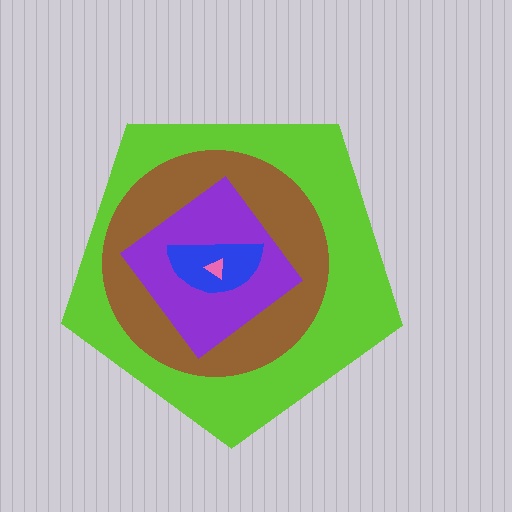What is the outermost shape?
The lime pentagon.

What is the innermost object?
The pink triangle.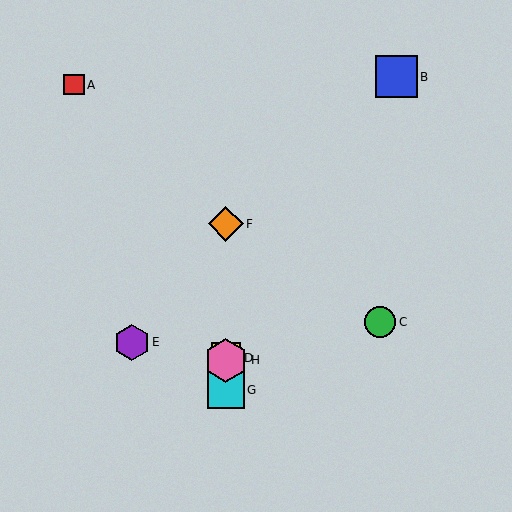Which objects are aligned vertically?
Objects D, F, G, H are aligned vertically.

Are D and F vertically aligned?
Yes, both are at x≈226.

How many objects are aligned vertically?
4 objects (D, F, G, H) are aligned vertically.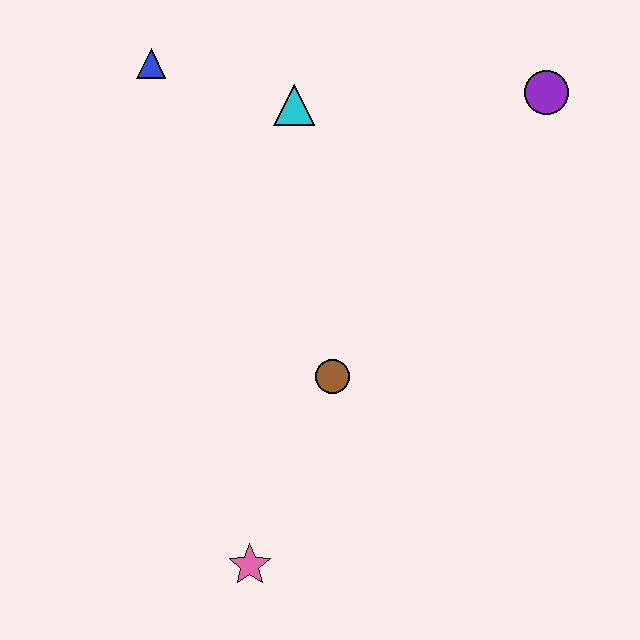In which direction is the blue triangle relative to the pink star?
The blue triangle is above the pink star.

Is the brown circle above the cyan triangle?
No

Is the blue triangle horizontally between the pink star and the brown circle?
No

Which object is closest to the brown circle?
The pink star is closest to the brown circle.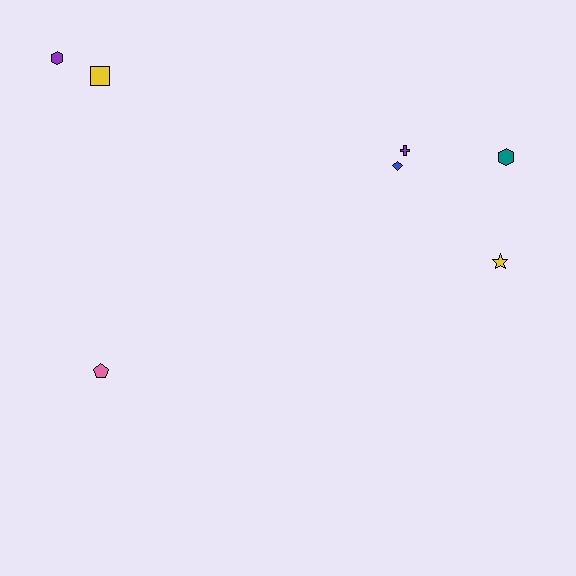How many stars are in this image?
There is 1 star.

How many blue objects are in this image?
There is 1 blue object.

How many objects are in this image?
There are 7 objects.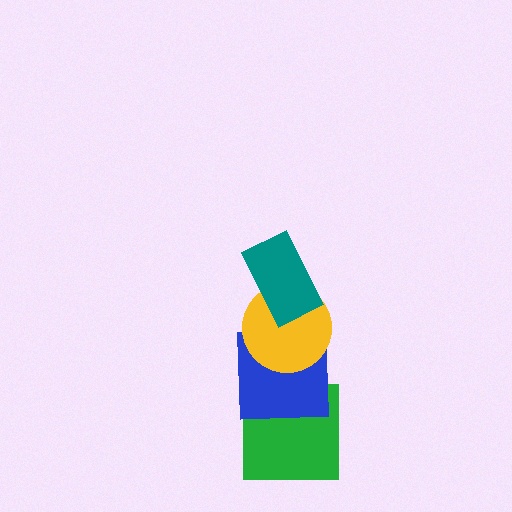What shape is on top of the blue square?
The yellow circle is on top of the blue square.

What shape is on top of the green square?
The blue square is on top of the green square.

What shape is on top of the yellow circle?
The teal rectangle is on top of the yellow circle.